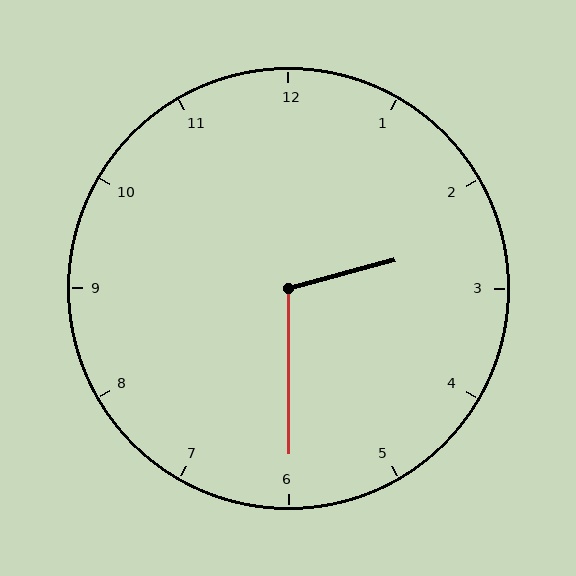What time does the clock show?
2:30.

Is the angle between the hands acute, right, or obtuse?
It is obtuse.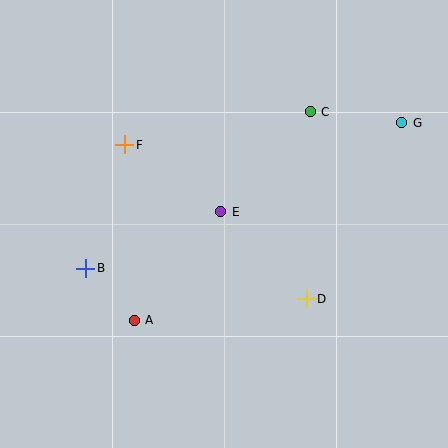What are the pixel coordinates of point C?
Point C is at (310, 112).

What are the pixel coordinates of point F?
Point F is at (125, 145).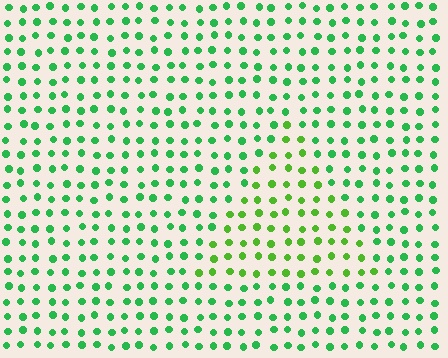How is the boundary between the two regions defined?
The boundary is defined purely by a slight shift in hue (about 30 degrees). Spacing, size, and orientation are identical on both sides.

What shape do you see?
I see a triangle.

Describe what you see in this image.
The image is filled with small green elements in a uniform arrangement. A triangle-shaped region is visible where the elements are tinted to a slightly different hue, forming a subtle color boundary.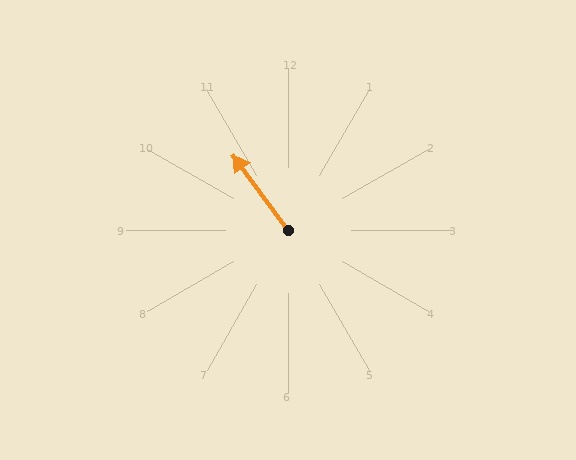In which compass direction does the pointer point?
Northwest.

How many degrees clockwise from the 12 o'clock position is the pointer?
Approximately 324 degrees.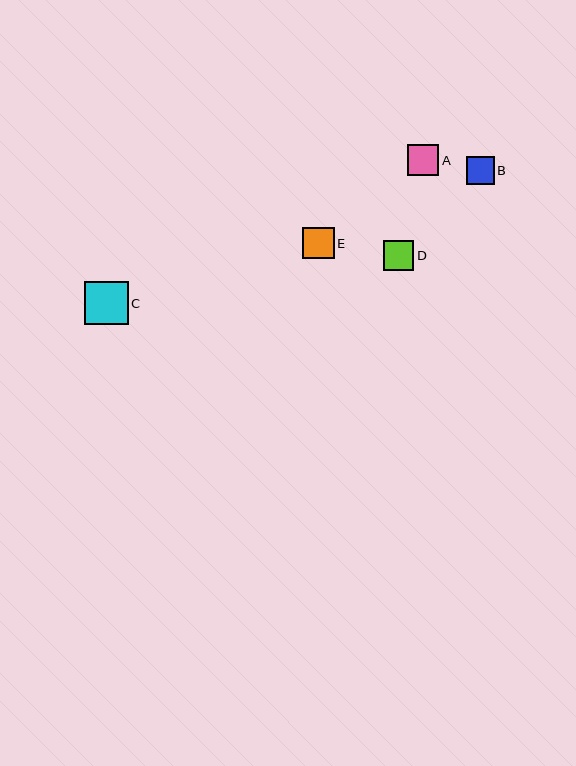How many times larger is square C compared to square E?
Square C is approximately 1.4 times the size of square E.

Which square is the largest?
Square C is the largest with a size of approximately 43 pixels.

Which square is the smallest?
Square B is the smallest with a size of approximately 28 pixels.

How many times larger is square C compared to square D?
Square C is approximately 1.4 times the size of square D.